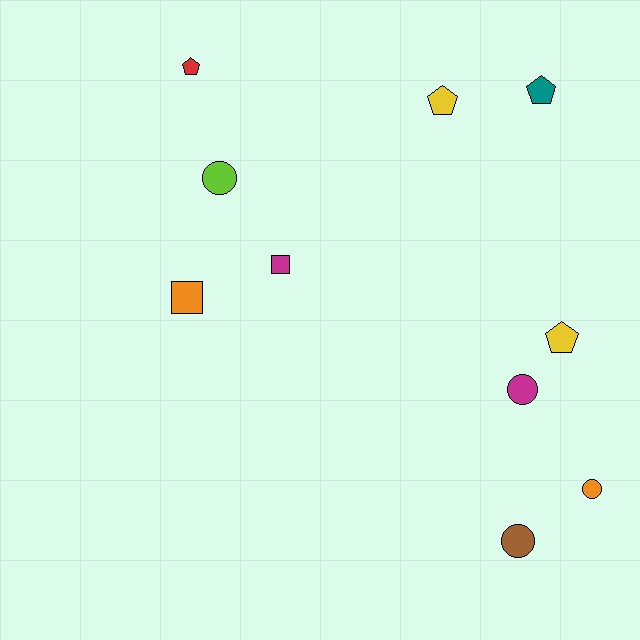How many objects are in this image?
There are 10 objects.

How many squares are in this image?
There are 2 squares.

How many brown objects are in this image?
There is 1 brown object.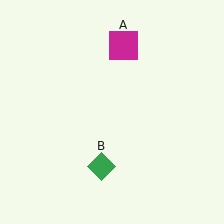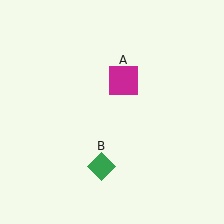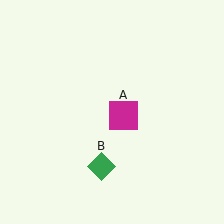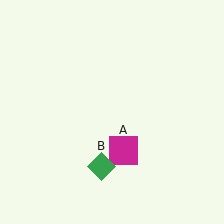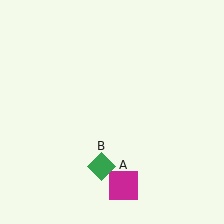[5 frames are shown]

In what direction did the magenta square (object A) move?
The magenta square (object A) moved down.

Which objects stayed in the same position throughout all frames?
Green diamond (object B) remained stationary.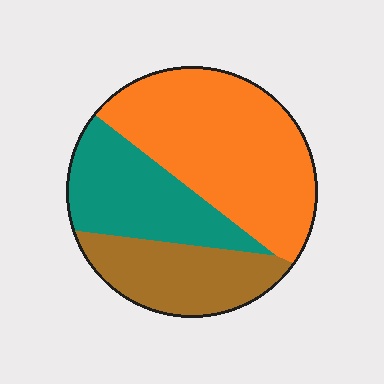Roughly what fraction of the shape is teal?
Teal takes up about one quarter (1/4) of the shape.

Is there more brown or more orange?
Orange.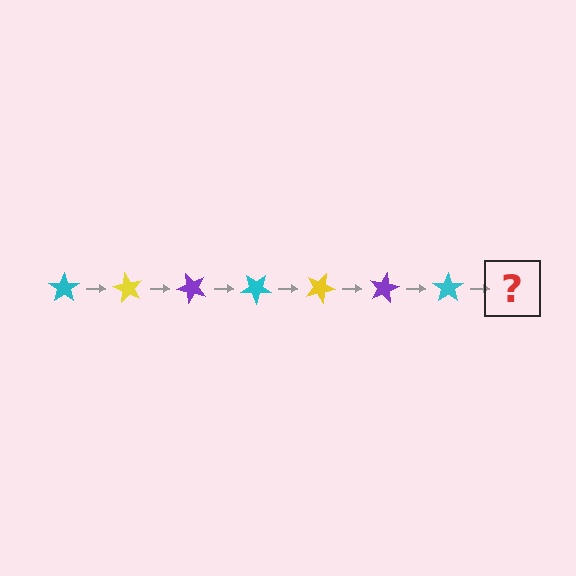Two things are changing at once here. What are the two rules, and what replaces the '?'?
The two rules are that it rotates 60 degrees each step and the color cycles through cyan, yellow, and purple. The '?' should be a yellow star, rotated 420 degrees from the start.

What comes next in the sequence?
The next element should be a yellow star, rotated 420 degrees from the start.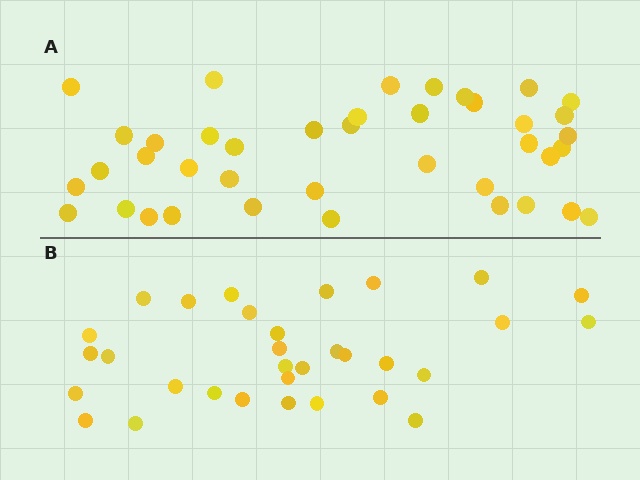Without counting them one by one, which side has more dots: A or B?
Region A (the top region) has more dots.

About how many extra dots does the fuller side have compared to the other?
Region A has roughly 8 or so more dots than region B.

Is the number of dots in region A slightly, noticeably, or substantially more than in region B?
Region A has noticeably more, but not dramatically so. The ratio is roughly 1.2 to 1.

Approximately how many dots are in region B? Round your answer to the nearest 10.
About 30 dots. (The exact count is 32, which rounds to 30.)